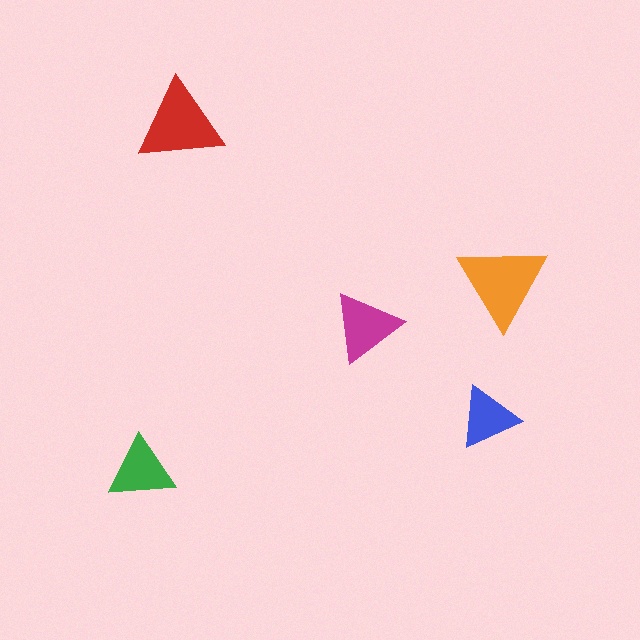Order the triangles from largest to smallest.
the orange one, the red one, the magenta one, the green one, the blue one.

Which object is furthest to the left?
The green triangle is leftmost.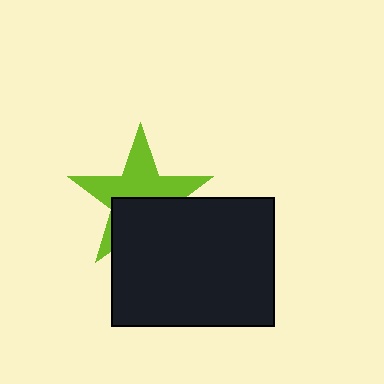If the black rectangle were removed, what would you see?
You would see the complete lime star.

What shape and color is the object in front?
The object in front is a black rectangle.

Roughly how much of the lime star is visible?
About half of it is visible (roughly 58%).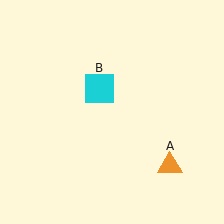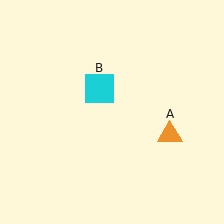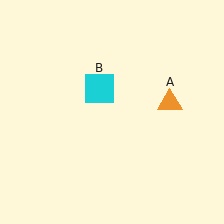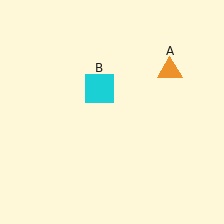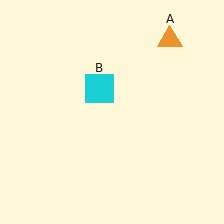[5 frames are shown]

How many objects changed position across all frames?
1 object changed position: orange triangle (object A).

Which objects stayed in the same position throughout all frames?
Cyan square (object B) remained stationary.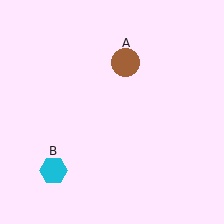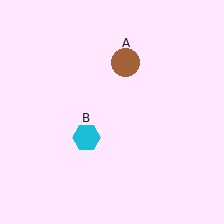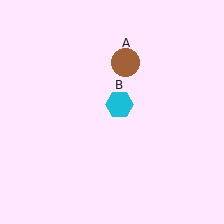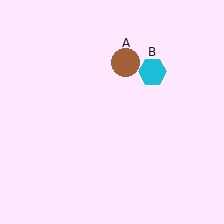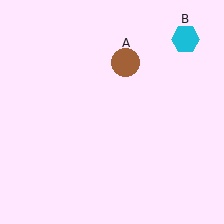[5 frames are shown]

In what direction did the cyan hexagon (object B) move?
The cyan hexagon (object B) moved up and to the right.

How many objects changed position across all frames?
1 object changed position: cyan hexagon (object B).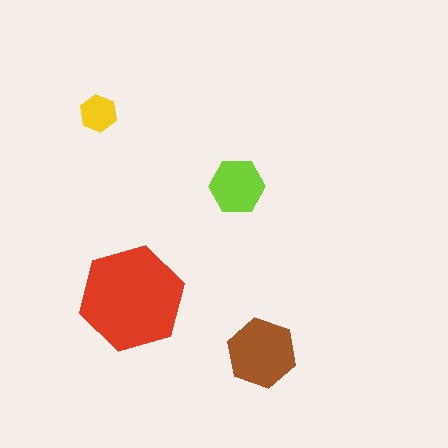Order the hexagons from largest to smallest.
the red one, the brown one, the lime one, the yellow one.